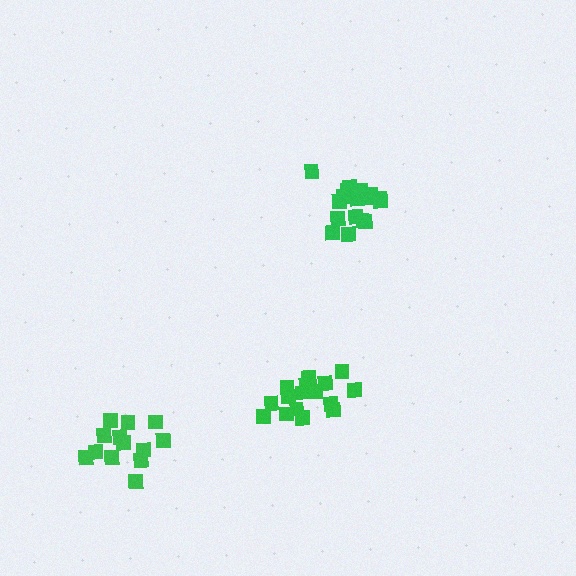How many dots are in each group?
Group 1: 13 dots, Group 2: 18 dots, Group 3: 17 dots (48 total).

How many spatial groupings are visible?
There are 3 spatial groupings.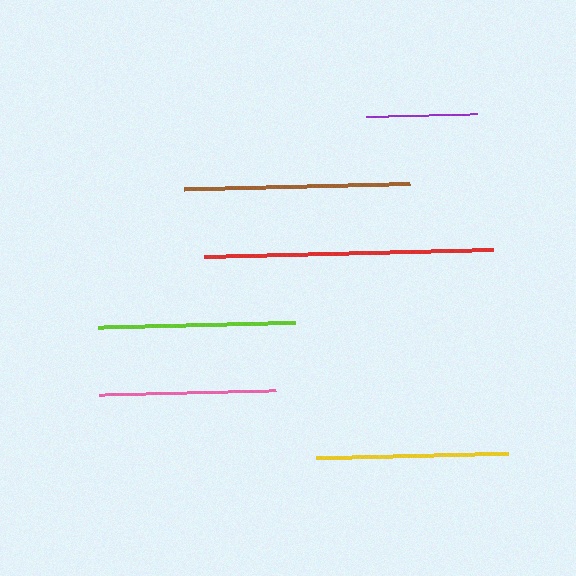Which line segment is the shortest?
The purple line is the shortest at approximately 111 pixels.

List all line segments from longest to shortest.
From longest to shortest: red, brown, lime, yellow, pink, purple.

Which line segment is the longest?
The red line is the longest at approximately 289 pixels.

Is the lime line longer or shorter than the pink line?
The lime line is longer than the pink line.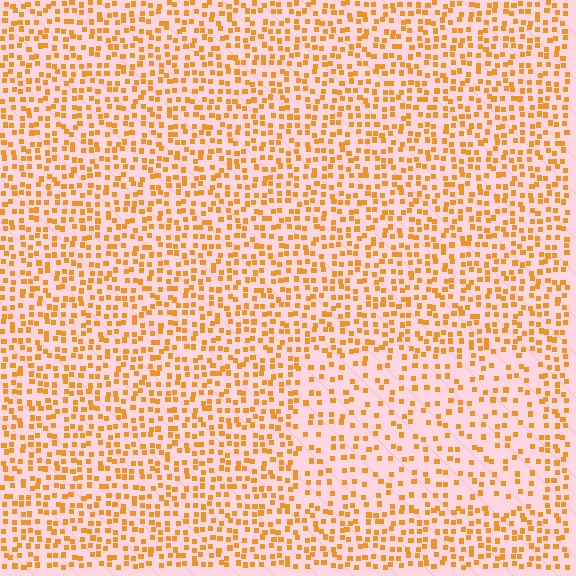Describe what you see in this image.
The image contains small orange elements arranged at two different densities. A rectangle-shaped region is visible where the elements are less densely packed than the surrounding area.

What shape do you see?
I see a rectangle.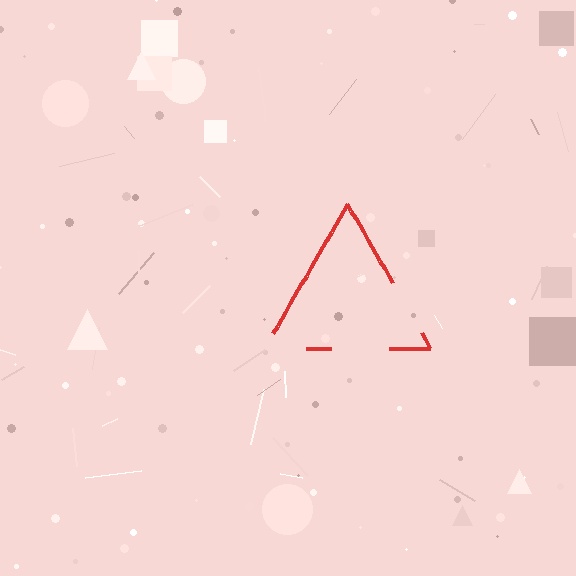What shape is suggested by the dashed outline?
The dashed outline suggests a triangle.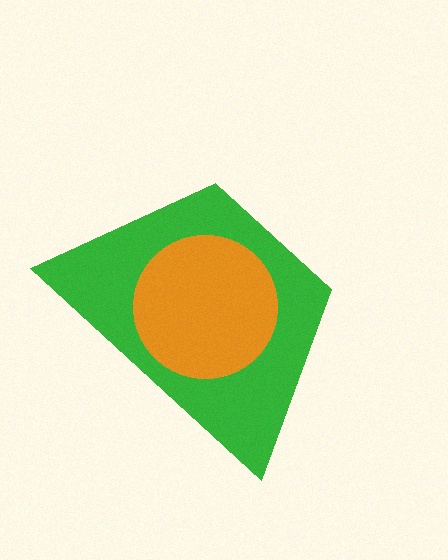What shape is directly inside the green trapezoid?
The orange circle.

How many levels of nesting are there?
2.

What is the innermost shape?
The orange circle.